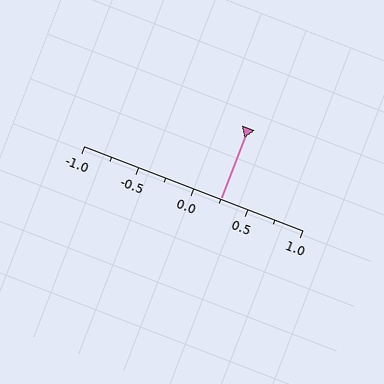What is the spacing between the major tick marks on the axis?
The major ticks are spaced 0.5 apart.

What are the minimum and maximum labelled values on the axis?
The axis runs from -1.0 to 1.0.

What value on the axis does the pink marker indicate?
The marker indicates approximately 0.25.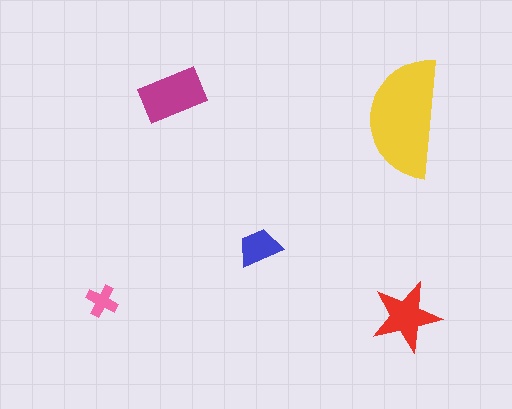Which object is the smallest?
The pink cross.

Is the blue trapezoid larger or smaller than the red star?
Smaller.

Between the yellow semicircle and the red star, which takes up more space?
The yellow semicircle.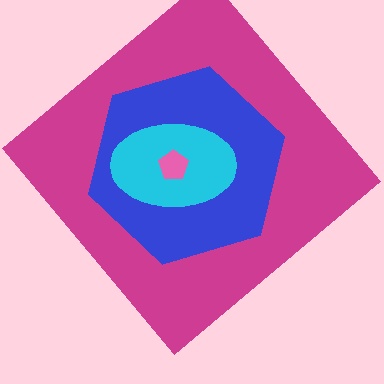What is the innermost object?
The pink pentagon.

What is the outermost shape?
The magenta diamond.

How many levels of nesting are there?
4.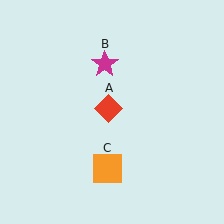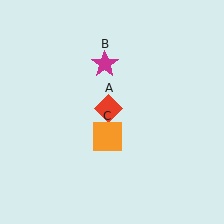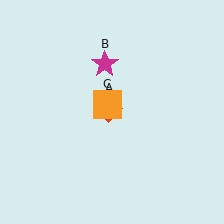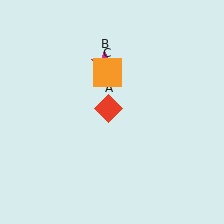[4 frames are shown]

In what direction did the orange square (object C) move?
The orange square (object C) moved up.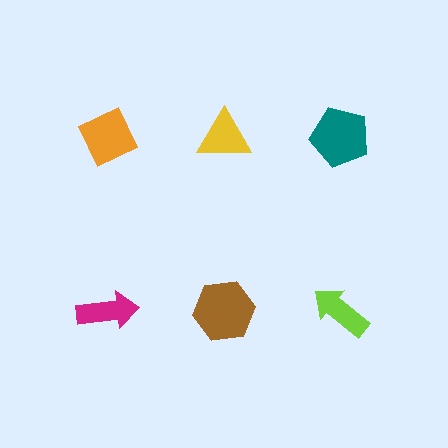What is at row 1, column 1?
An orange diamond.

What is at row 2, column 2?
A brown hexagon.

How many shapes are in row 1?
3 shapes.